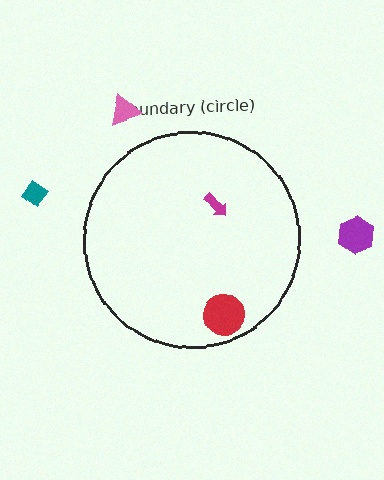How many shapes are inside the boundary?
2 inside, 3 outside.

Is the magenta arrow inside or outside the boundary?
Inside.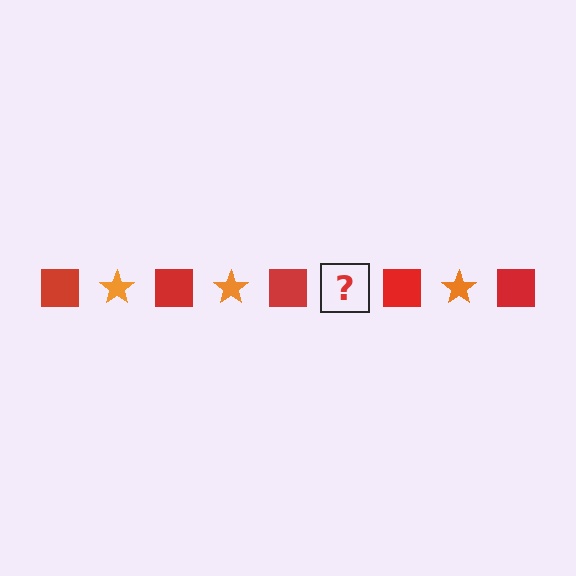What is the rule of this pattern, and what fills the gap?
The rule is that the pattern alternates between red square and orange star. The gap should be filled with an orange star.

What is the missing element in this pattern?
The missing element is an orange star.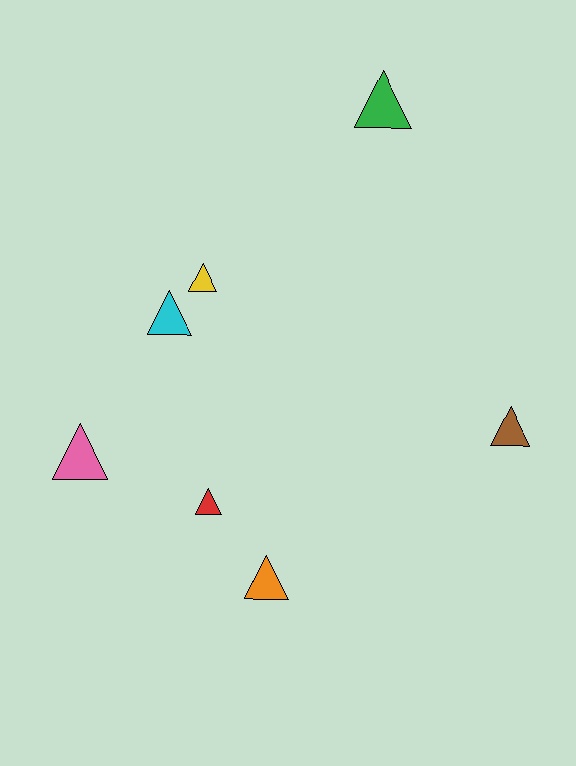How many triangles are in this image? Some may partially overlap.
There are 7 triangles.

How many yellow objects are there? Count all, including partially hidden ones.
There is 1 yellow object.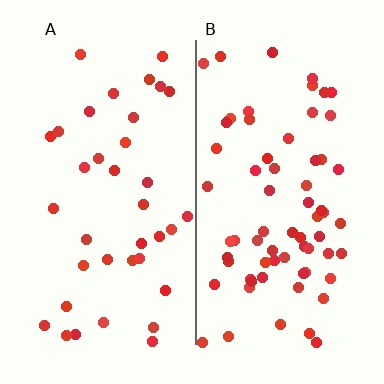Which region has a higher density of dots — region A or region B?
B (the right).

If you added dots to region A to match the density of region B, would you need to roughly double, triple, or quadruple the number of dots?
Approximately double.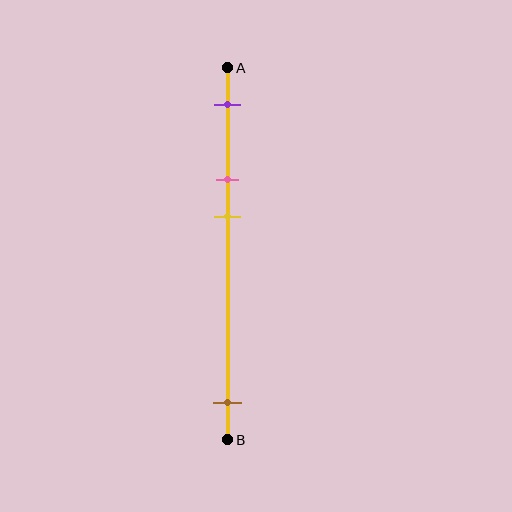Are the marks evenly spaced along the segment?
No, the marks are not evenly spaced.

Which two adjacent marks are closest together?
The pink and yellow marks are the closest adjacent pair.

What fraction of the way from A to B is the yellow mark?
The yellow mark is approximately 40% (0.4) of the way from A to B.